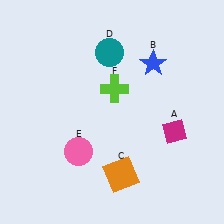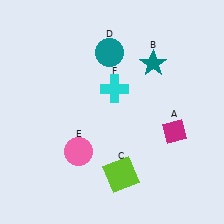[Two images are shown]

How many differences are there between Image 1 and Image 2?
There are 3 differences between the two images.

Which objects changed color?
B changed from blue to teal. C changed from orange to lime. F changed from lime to cyan.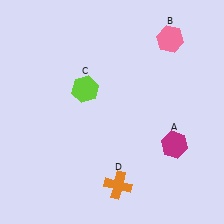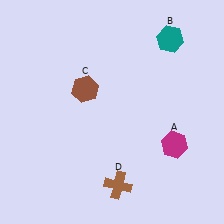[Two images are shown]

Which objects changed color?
B changed from pink to teal. C changed from lime to brown. D changed from orange to brown.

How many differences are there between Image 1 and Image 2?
There are 3 differences between the two images.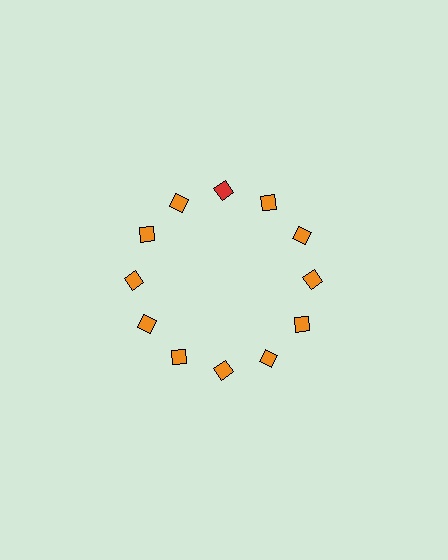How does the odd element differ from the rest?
It has a different color: red instead of orange.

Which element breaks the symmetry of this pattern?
The red diamond at roughly the 12 o'clock position breaks the symmetry. All other shapes are orange diamonds.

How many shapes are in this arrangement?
There are 12 shapes arranged in a ring pattern.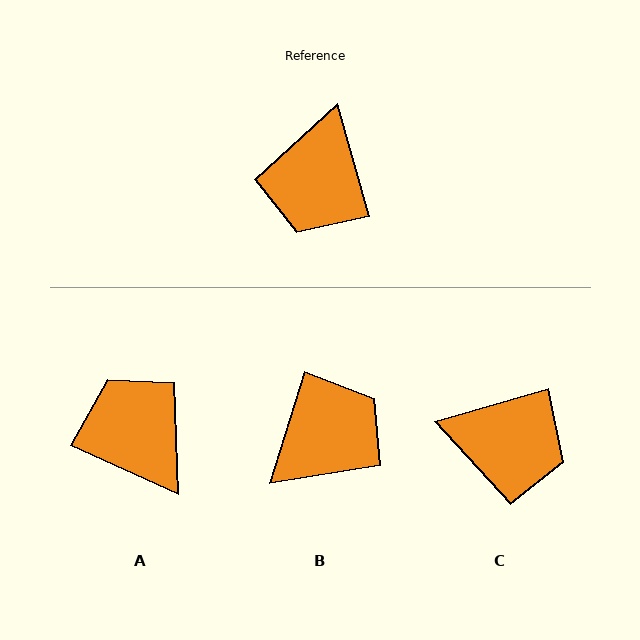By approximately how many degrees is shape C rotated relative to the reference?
Approximately 90 degrees counter-clockwise.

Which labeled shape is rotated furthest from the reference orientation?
B, about 147 degrees away.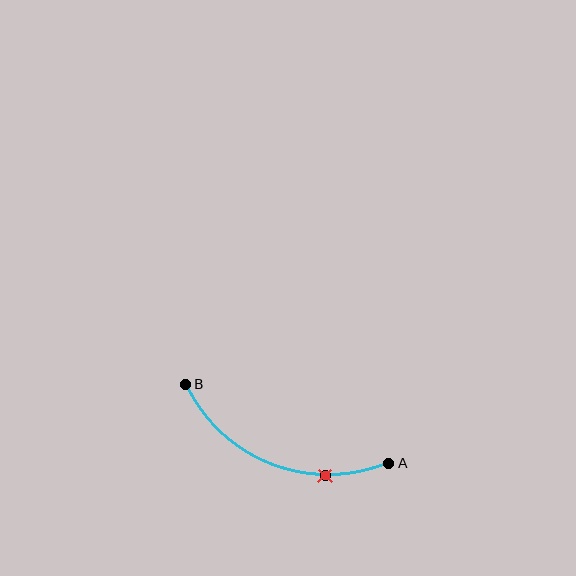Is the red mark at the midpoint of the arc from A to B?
No. The red mark lies on the arc but is closer to endpoint A. The arc midpoint would be at the point on the curve equidistant along the arc from both A and B.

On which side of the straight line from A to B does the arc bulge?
The arc bulges below the straight line connecting A and B.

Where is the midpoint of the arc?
The arc midpoint is the point on the curve farthest from the straight line joining A and B. It sits below that line.